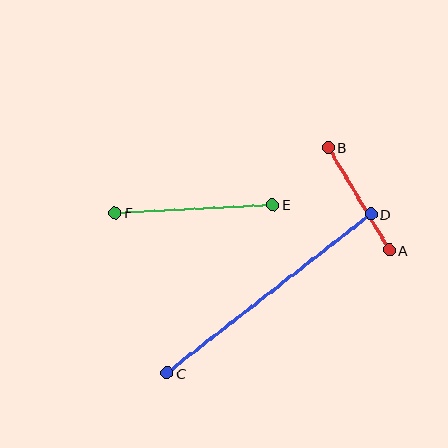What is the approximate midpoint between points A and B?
The midpoint is at approximately (359, 199) pixels.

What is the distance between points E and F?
The distance is approximately 158 pixels.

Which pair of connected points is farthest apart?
Points C and D are farthest apart.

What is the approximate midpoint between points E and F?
The midpoint is at approximately (194, 209) pixels.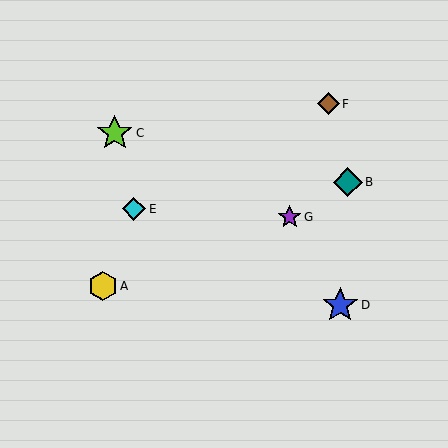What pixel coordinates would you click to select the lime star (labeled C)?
Click at (115, 133) to select the lime star C.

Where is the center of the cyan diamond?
The center of the cyan diamond is at (134, 209).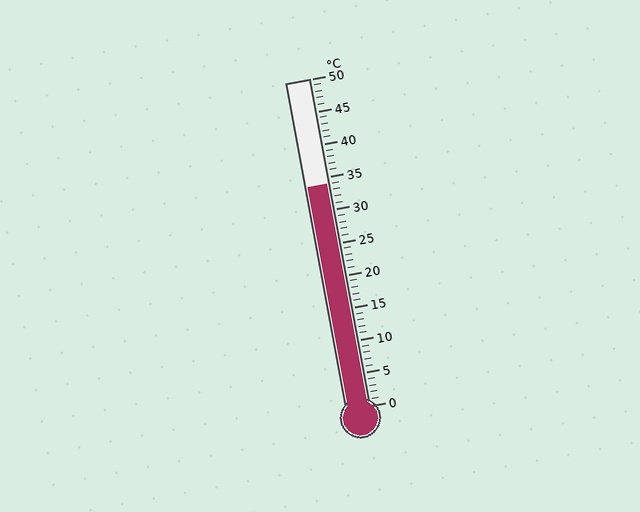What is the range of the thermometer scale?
The thermometer scale ranges from 0°C to 50°C.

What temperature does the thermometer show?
The thermometer shows approximately 34°C.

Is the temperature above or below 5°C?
The temperature is above 5°C.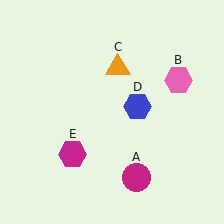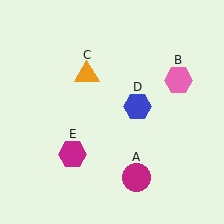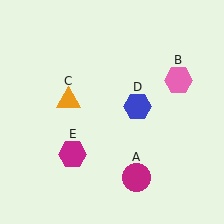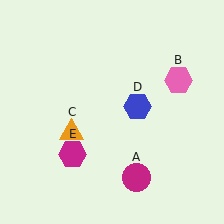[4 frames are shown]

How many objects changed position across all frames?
1 object changed position: orange triangle (object C).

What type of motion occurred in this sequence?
The orange triangle (object C) rotated counterclockwise around the center of the scene.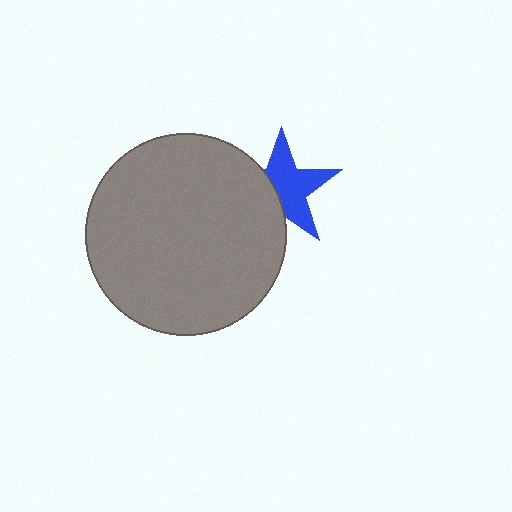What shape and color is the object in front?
The object in front is a gray circle.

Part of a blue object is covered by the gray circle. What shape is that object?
It is a star.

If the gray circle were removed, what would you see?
You would see the complete blue star.